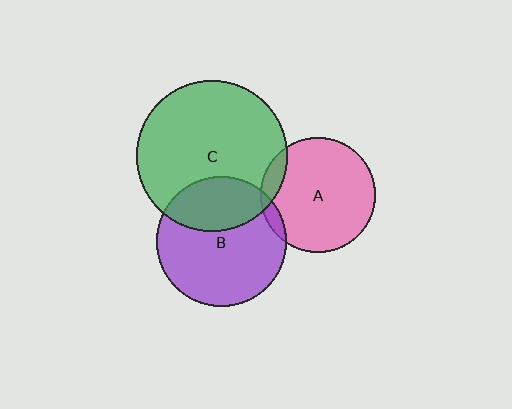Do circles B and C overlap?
Yes.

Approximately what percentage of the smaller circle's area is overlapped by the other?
Approximately 30%.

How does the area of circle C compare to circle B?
Approximately 1.4 times.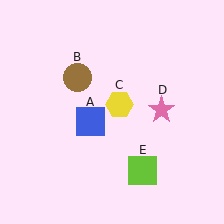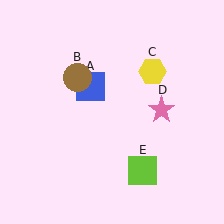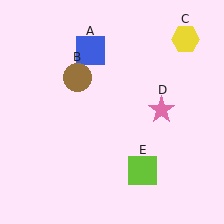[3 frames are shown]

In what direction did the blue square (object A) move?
The blue square (object A) moved up.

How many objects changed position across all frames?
2 objects changed position: blue square (object A), yellow hexagon (object C).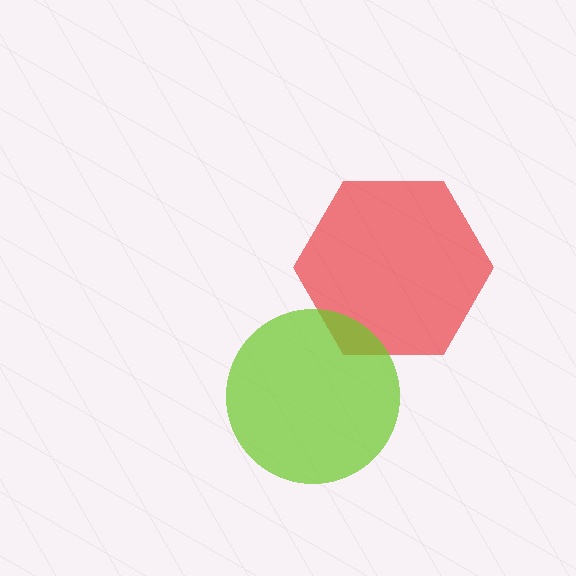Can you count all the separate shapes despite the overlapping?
Yes, there are 2 separate shapes.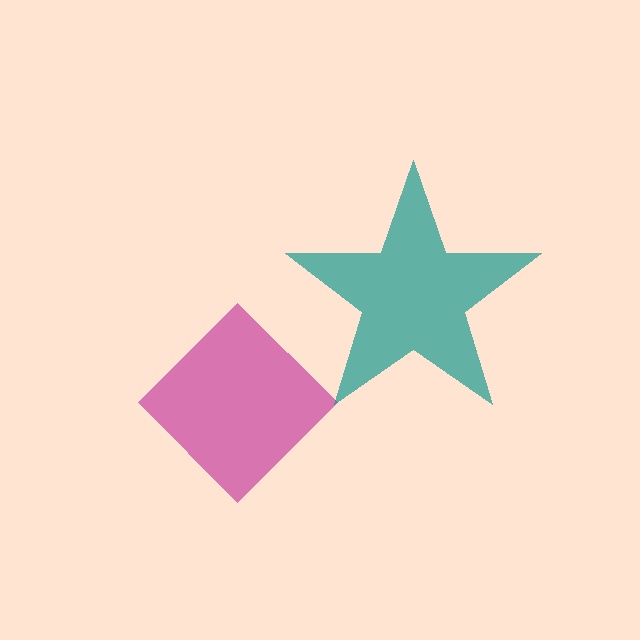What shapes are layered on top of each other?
The layered shapes are: a magenta diamond, a teal star.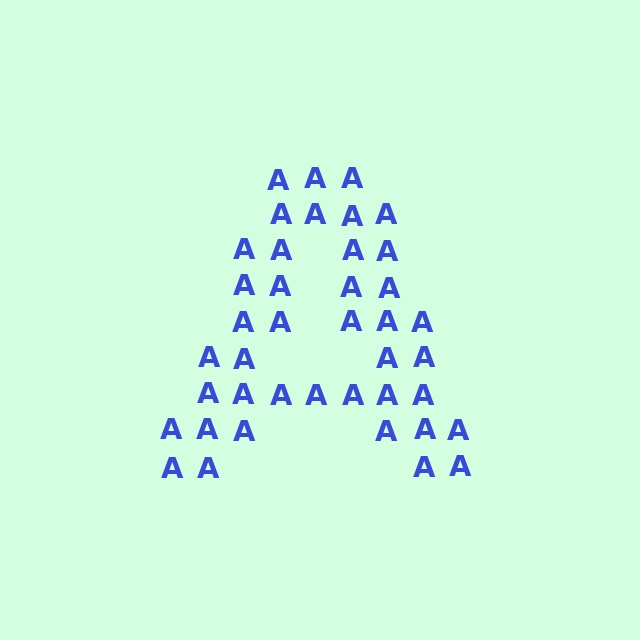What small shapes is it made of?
It is made of small letter A's.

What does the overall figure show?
The overall figure shows the letter A.